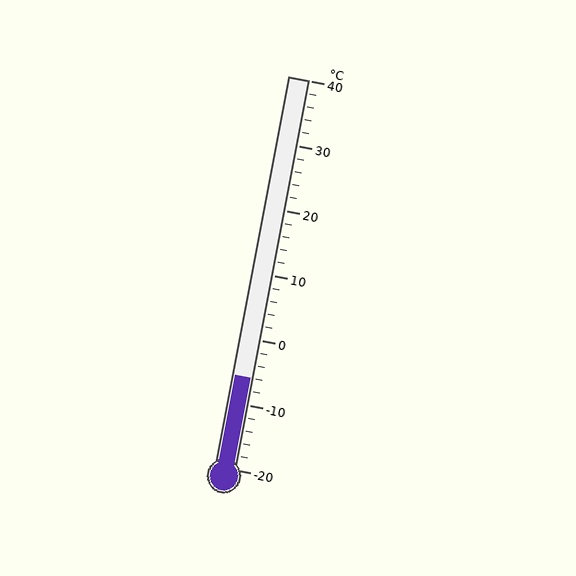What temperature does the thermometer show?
The thermometer shows approximately -6°C.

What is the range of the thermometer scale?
The thermometer scale ranges from -20°C to 40°C.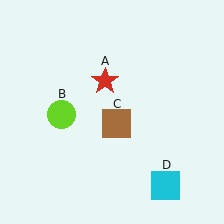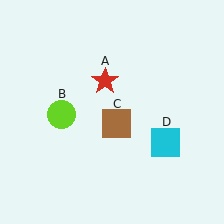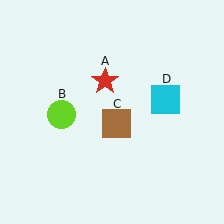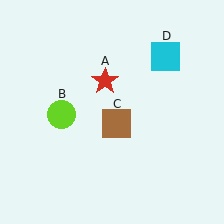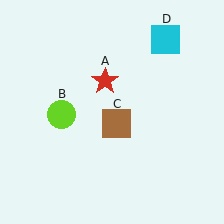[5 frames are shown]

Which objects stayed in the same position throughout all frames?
Red star (object A) and lime circle (object B) and brown square (object C) remained stationary.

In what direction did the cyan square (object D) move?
The cyan square (object D) moved up.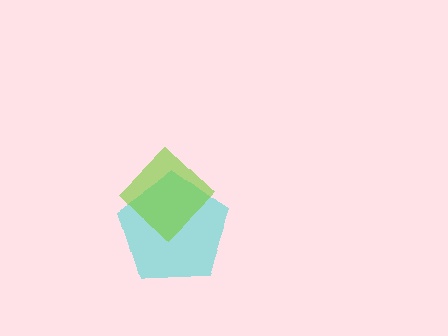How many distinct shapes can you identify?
There are 2 distinct shapes: a cyan pentagon, a lime diamond.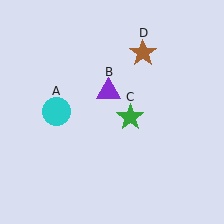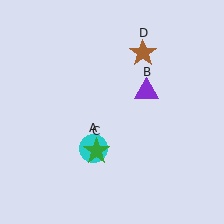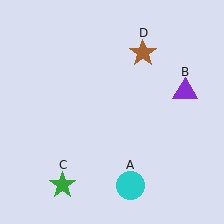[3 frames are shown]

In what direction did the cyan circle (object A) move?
The cyan circle (object A) moved down and to the right.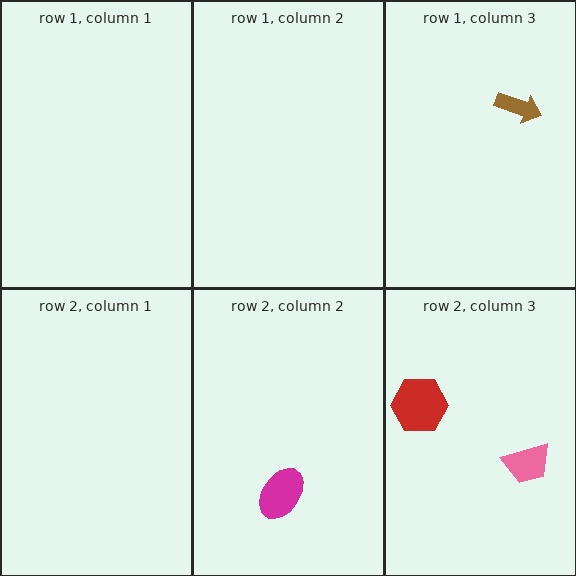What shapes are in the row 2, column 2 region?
The magenta ellipse.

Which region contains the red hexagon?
The row 2, column 3 region.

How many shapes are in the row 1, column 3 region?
1.